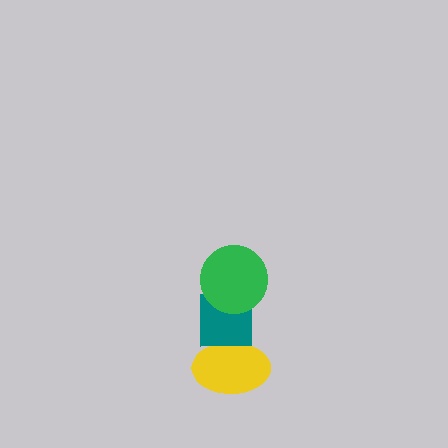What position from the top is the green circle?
The green circle is 1st from the top.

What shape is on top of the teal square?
The green circle is on top of the teal square.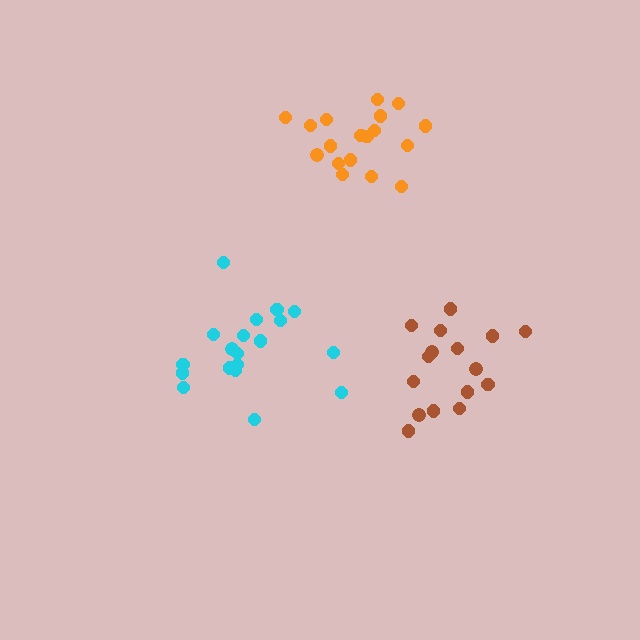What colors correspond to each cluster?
The clusters are colored: orange, brown, cyan.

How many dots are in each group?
Group 1: 18 dots, Group 2: 16 dots, Group 3: 19 dots (53 total).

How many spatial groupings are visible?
There are 3 spatial groupings.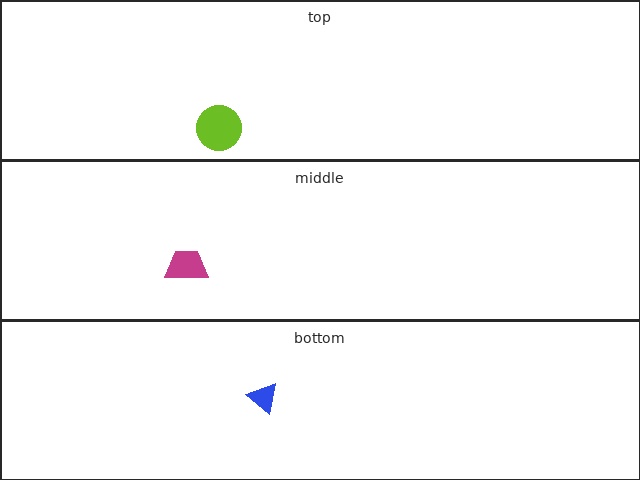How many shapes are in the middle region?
1.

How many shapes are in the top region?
1.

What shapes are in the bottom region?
The blue triangle.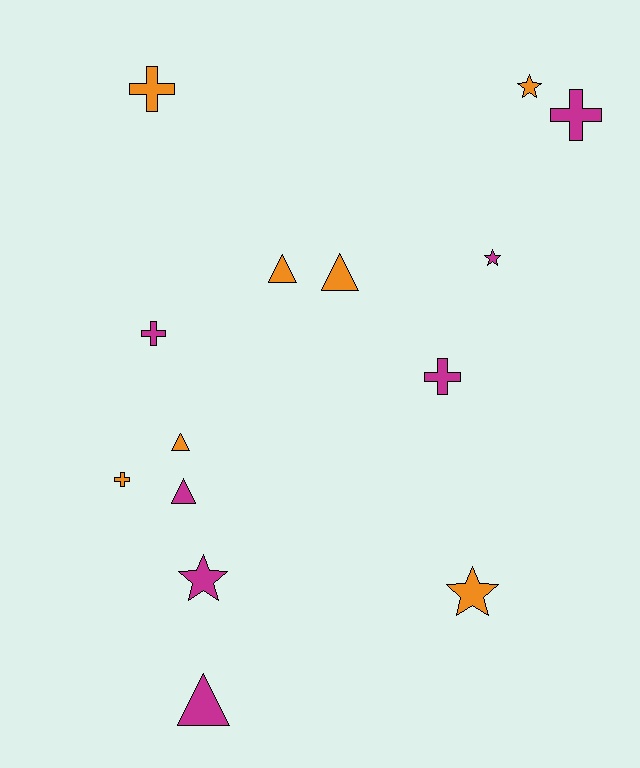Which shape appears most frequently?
Cross, with 5 objects.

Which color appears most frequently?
Orange, with 7 objects.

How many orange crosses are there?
There are 2 orange crosses.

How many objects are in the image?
There are 14 objects.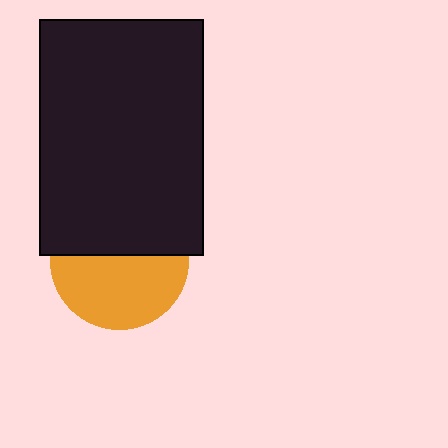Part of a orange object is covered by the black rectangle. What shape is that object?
It is a circle.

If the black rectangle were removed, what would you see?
You would see the complete orange circle.